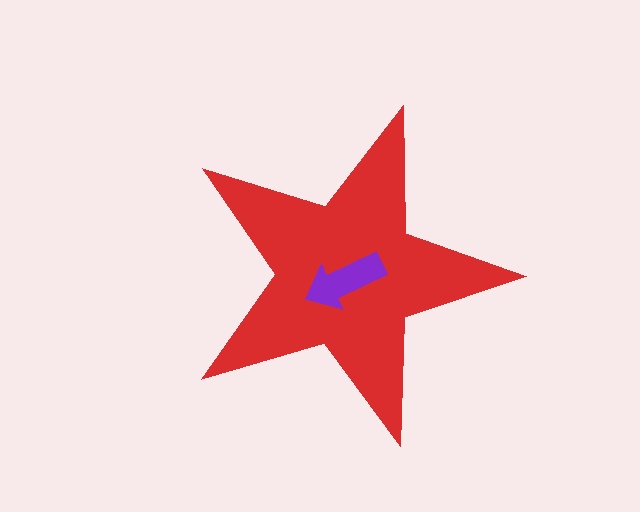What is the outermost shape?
The red star.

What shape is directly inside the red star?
The purple arrow.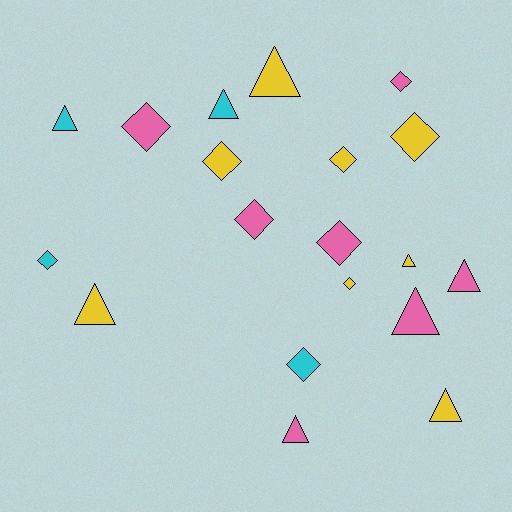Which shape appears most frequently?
Diamond, with 10 objects.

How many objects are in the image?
There are 19 objects.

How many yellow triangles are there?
There are 4 yellow triangles.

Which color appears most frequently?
Yellow, with 8 objects.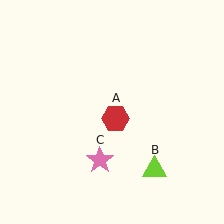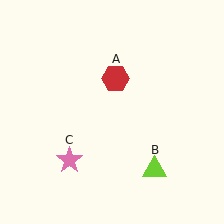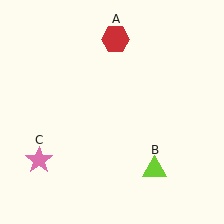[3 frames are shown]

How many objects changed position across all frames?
2 objects changed position: red hexagon (object A), pink star (object C).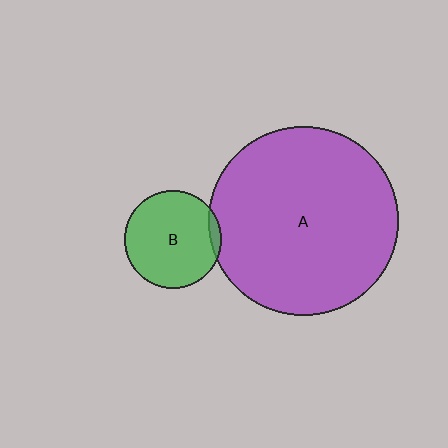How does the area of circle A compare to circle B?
Approximately 3.8 times.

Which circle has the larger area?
Circle A (purple).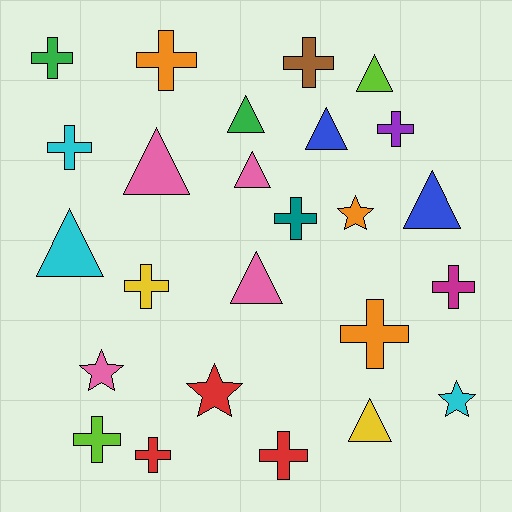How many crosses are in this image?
There are 12 crosses.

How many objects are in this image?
There are 25 objects.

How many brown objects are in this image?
There is 1 brown object.